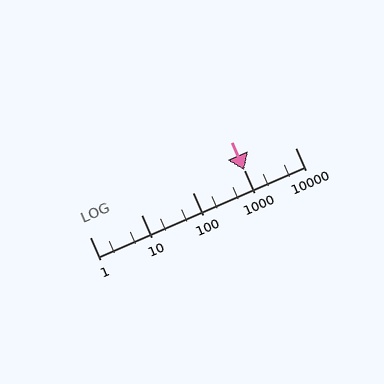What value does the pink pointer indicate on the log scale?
The pointer indicates approximately 1000.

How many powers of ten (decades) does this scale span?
The scale spans 4 decades, from 1 to 10000.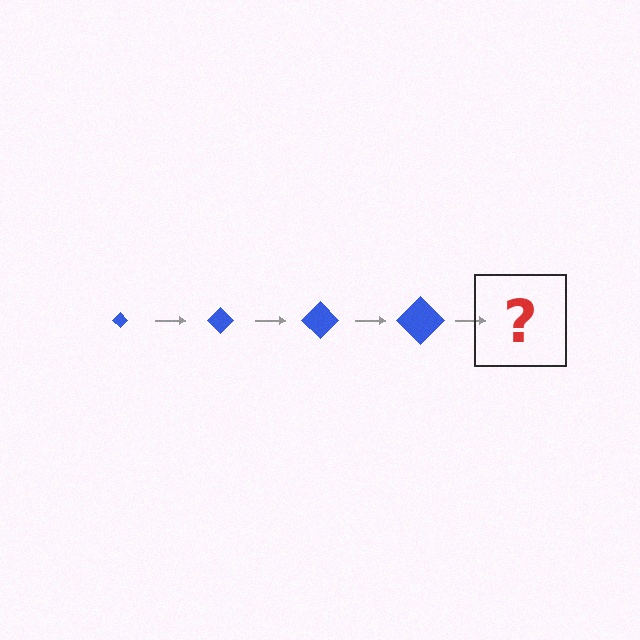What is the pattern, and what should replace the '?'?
The pattern is that the diamond gets progressively larger each step. The '?' should be a blue diamond, larger than the previous one.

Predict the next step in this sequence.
The next step is a blue diamond, larger than the previous one.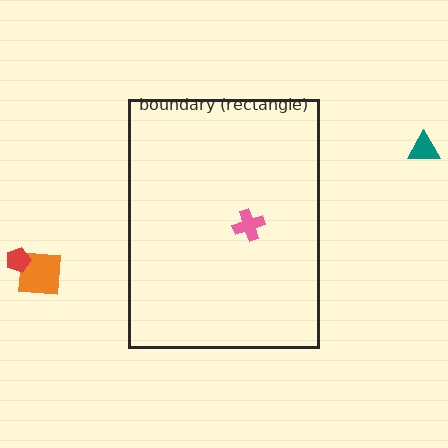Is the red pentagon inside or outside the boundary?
Outside.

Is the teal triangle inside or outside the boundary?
Outside.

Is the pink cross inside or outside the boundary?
Inside.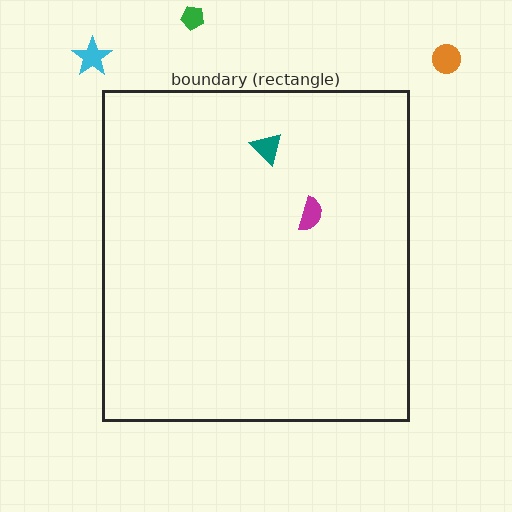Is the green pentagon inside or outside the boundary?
Outside.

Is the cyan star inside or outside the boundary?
Outside.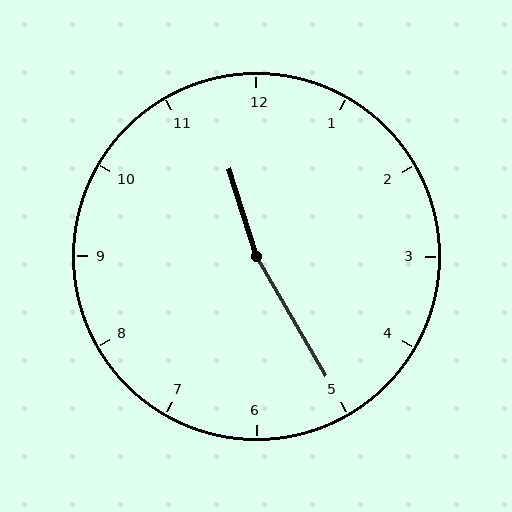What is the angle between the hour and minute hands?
Approximately 168 degrees.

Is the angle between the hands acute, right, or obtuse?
It is obtuse.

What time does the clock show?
11:25.